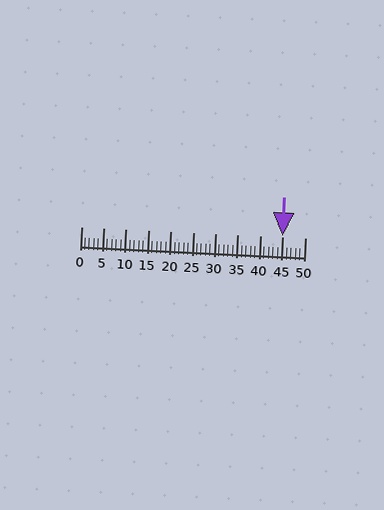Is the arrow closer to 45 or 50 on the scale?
The arrow is closer to 45.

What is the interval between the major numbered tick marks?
The major tick marks are spaced 5 units apart.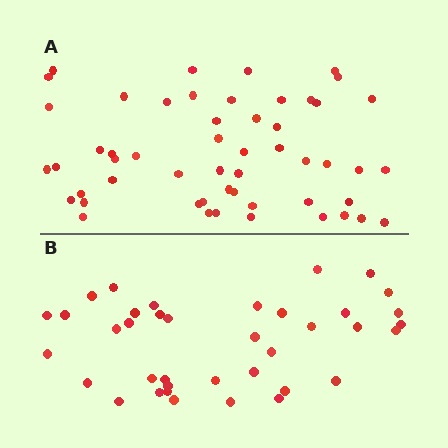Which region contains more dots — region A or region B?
Region A (the top region) has more dots.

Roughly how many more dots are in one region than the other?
Region A has approximately 15 more dots than region B.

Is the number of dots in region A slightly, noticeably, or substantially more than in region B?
Region A has noticeably more, but not dramatically so. The ratio is roughly 1.4 to 1.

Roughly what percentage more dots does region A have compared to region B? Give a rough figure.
About 40% more.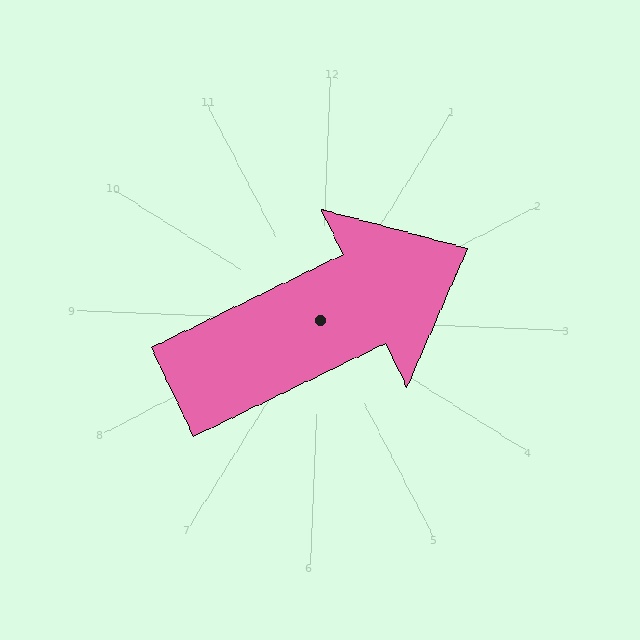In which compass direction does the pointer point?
Northeast.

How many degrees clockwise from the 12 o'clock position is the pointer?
Approximately 62 degrees.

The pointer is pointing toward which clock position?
Roughly 2 o'clock.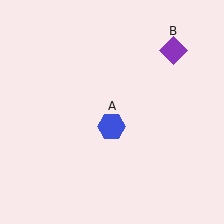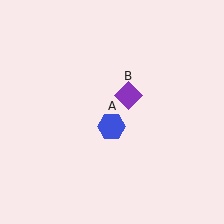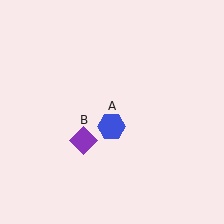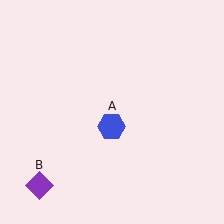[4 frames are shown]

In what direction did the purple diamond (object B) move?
The purple diamond (object B) moved down and to the left.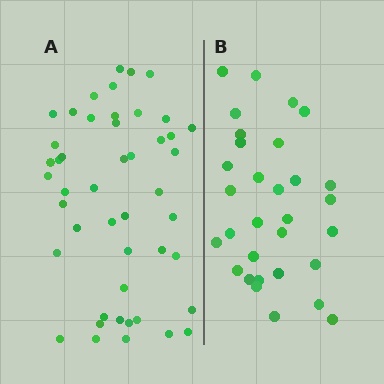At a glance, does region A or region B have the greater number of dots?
Region A (the left region) has more dots.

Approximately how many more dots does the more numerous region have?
Region A has approximately 15 more dots than region B.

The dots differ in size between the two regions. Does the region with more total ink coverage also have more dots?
No. Region B has more total ink coverage because its dots are larger, but region A actually contains more individual dots. Total area can be misleading — the number of items is what matters here.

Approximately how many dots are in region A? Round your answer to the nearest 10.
About 50 dots. (The exact count is 47, which rounds to 50.)